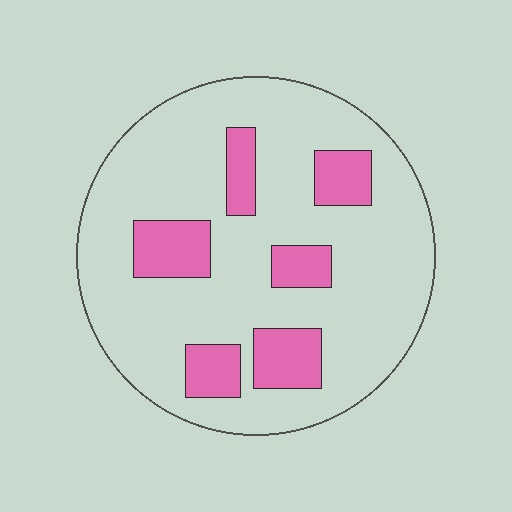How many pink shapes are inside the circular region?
6.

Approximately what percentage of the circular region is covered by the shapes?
Approximately 20%.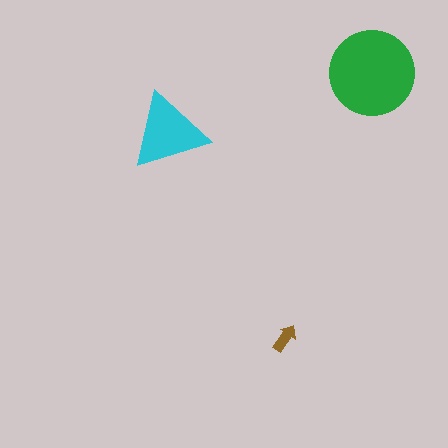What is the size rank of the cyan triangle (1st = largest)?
2nd.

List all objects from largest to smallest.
The green circle, the cyan triangle, the brown arrow.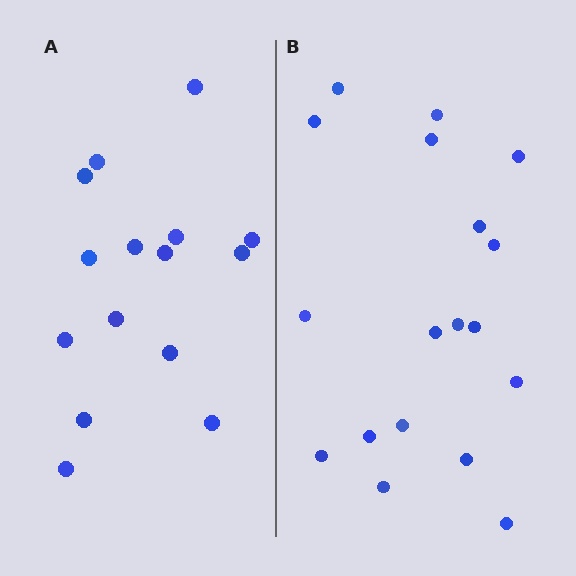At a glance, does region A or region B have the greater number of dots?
Region B (the right region) has more dots.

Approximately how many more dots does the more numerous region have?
Region B has just a few more — roughly 2 or 3 more dots than region A.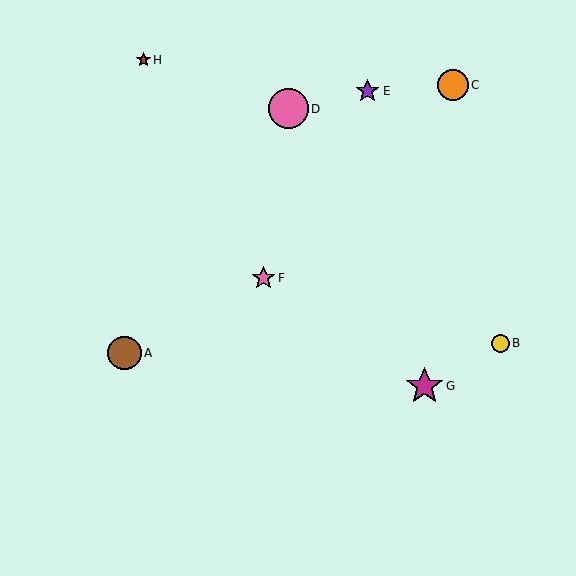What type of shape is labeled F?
Shape F is a pink star.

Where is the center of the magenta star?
The center of the magenta star is at (424, 386).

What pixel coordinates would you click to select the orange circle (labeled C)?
Click at (453, 85) to select the orange circle C.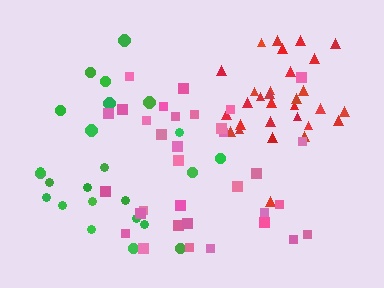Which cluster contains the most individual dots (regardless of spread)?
Pink (33).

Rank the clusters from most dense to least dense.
red, pink, green.